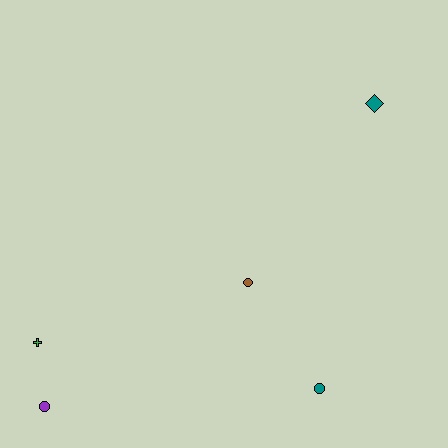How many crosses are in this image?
There is 1 cross.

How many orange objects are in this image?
There are no orange objects.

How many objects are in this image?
There are 5 objects.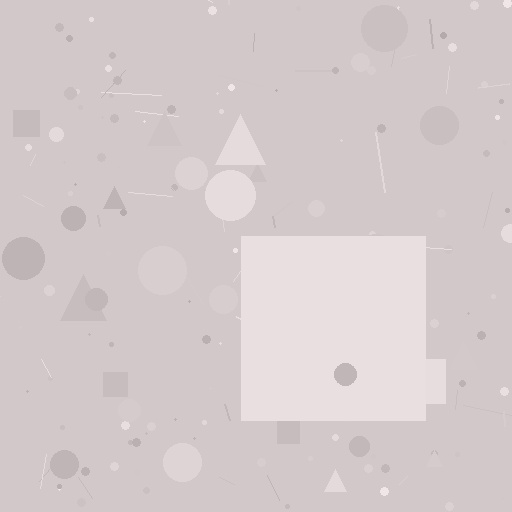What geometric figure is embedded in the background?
A square is embedded in the background.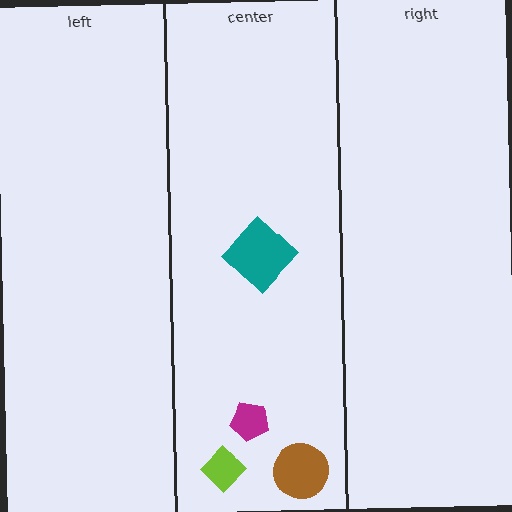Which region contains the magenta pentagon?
The center region.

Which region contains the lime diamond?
The center region.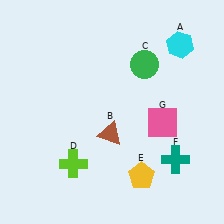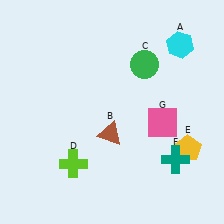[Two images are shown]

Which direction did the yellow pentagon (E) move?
The yellow pentagon (E) moved right.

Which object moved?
The yellow pentagon (E) moved right.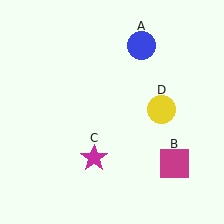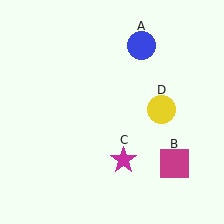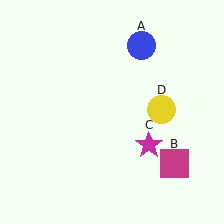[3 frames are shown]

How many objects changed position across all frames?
1 object changed position: magenta star (object C).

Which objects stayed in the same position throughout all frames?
Blue circle (object A) and magenta square (object B) and yellow circle (object D) remained stationary.